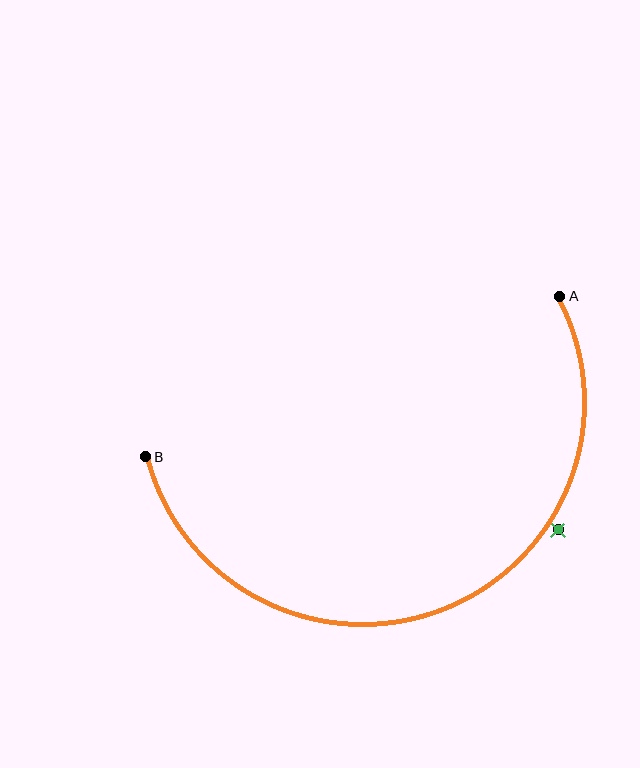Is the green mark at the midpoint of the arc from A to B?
No — the green mark does not lie on the arc at all. It sits slightly outside the curve.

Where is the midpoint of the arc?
The arc midpoint is the point on the curve farthest from the straight line joining A and B. It sits below that line.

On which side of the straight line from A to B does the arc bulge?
The arc bulges below the straight line connecting A and B.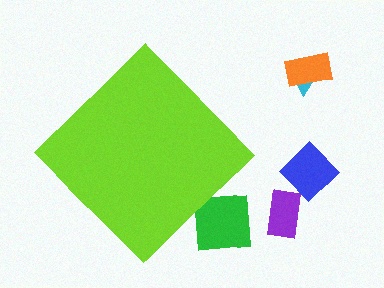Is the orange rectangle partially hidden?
No, the orange rectangle is fully visible.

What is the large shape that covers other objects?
A lime diamond.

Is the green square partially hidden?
Yes, the green square is partially hidden behind the lime diamond.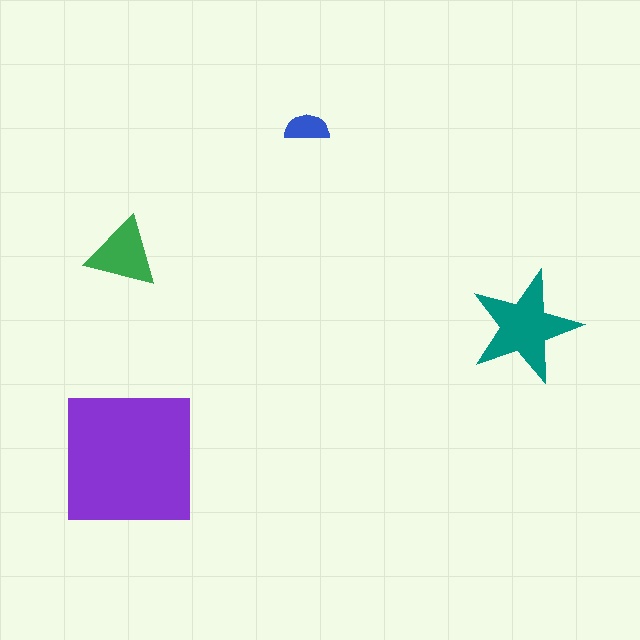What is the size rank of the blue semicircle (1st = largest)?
4th.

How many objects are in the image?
There are 4 objects in the image.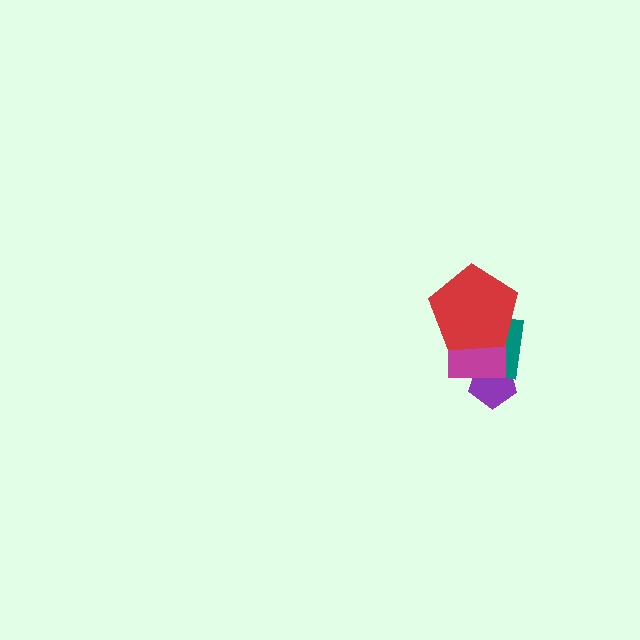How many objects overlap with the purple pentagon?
2 objects overlap with the purple pentagon.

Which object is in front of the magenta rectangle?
The red pentagon is in front of the magenta rectangle.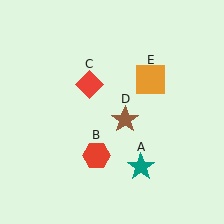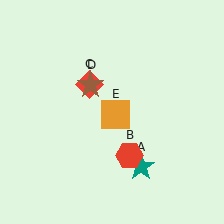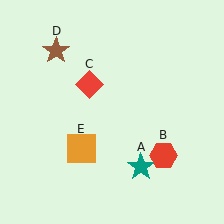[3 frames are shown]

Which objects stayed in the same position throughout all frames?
Teal star (object A) and red diamond (object C) remained stationary.